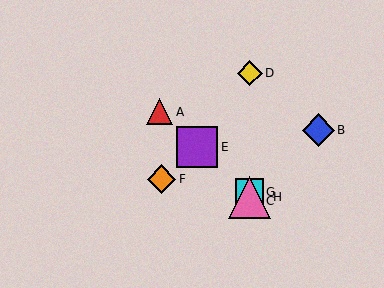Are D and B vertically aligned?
No, D is at x≈250 and B is at x≈318.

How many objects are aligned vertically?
4 objects (C, D, G, H) are aligned vertically.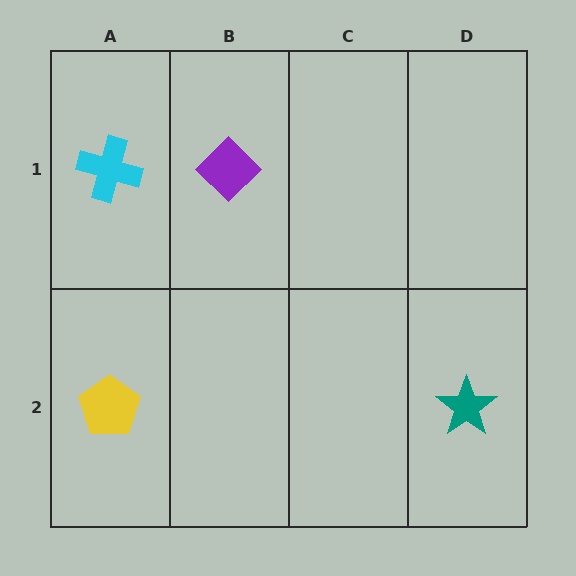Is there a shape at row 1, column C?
No, that cell is empty.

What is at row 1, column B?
A purple diamond.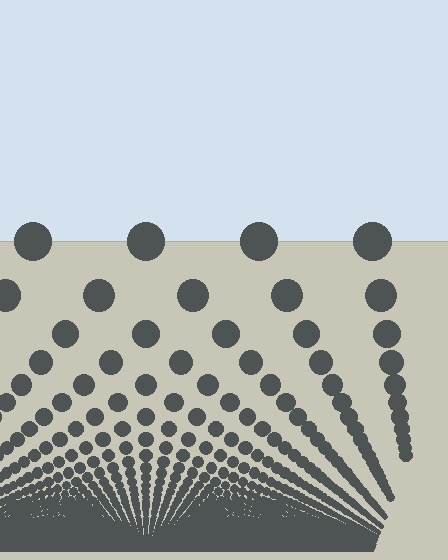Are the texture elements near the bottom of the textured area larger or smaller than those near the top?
Smaller. The gradient is inverted — elements near the bottom are smaller and denser.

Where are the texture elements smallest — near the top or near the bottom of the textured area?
Near the bottom.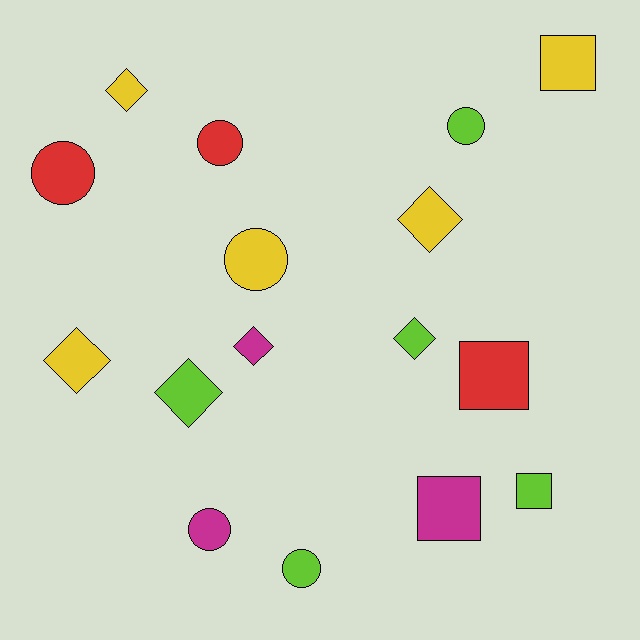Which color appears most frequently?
Yellow, with 5 objects.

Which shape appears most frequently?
Diamond, with 6 objects.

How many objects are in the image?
There are 16 objects.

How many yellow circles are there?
There is 1 yellow circle.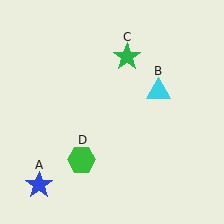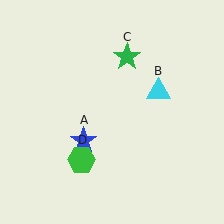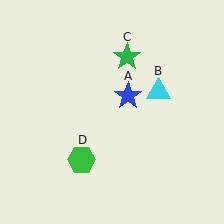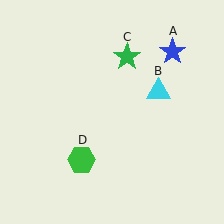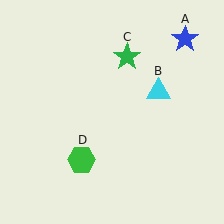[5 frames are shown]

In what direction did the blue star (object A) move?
The blue star (object A) moved up and to the right.